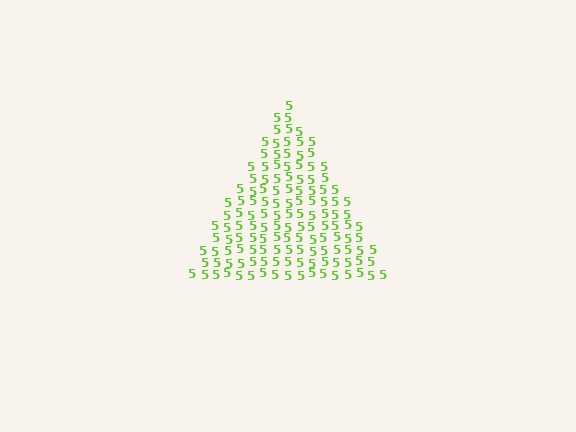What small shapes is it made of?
It is made of small digit 5's.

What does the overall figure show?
The overall figure shows a triangle.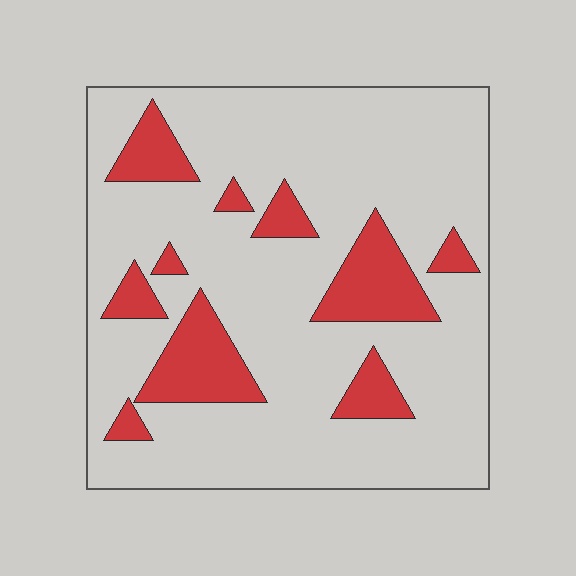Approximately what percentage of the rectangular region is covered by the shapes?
Approximately 20%.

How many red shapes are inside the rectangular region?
10.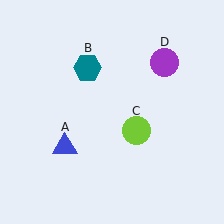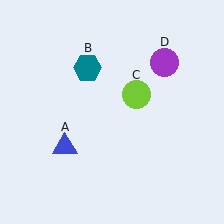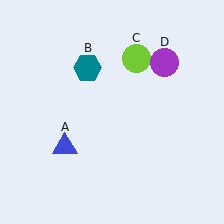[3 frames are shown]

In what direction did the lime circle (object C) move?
The lime circle (object C) moved up.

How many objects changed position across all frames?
1 object changed position: lime circle (object C).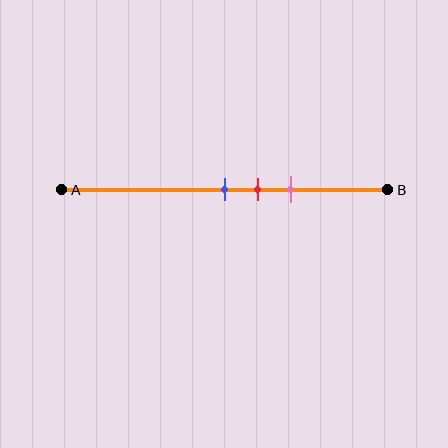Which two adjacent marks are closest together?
The blue and red marks are the closest adjacent pair.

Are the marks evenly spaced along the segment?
Yes, the marks are approximately evenly spaced.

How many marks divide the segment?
There are 3 marks dividing the segment.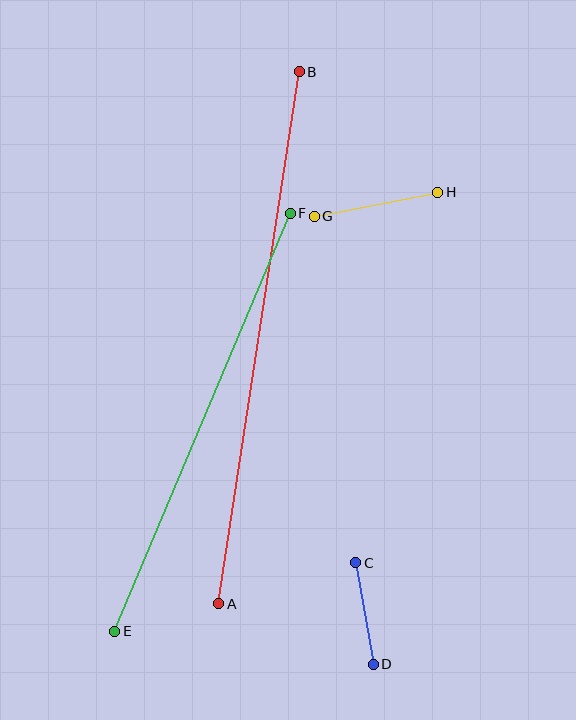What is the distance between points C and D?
The distance is approximately 103 pixels.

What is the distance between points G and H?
The distance is approximately 126 pixels.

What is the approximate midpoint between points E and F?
The midpoint is at approximately (202, 422) pixels.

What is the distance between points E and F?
The distance is approximately 453 pixels.